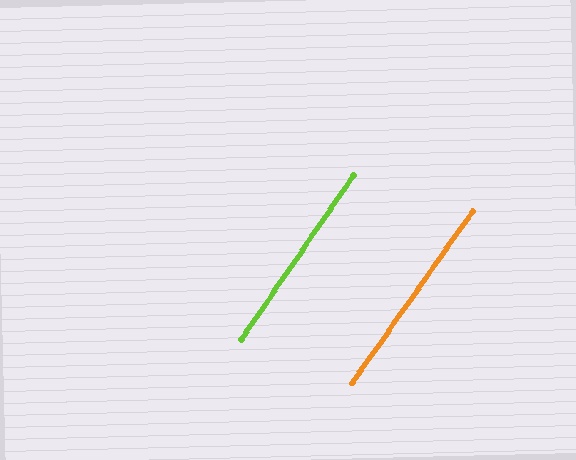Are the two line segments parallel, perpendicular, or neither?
Parallel — their directions differ by only 0.9°.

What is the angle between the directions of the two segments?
Approximately 1 degree.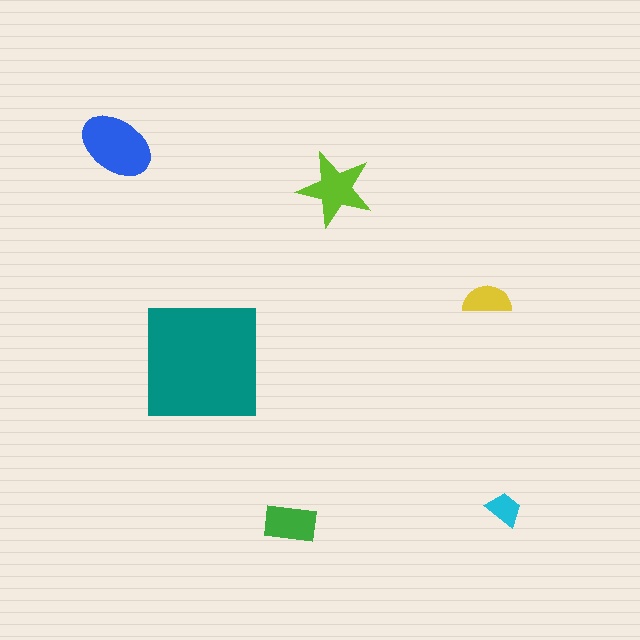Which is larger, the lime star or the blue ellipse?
The blue ellipse.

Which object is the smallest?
The cyan trapezoid.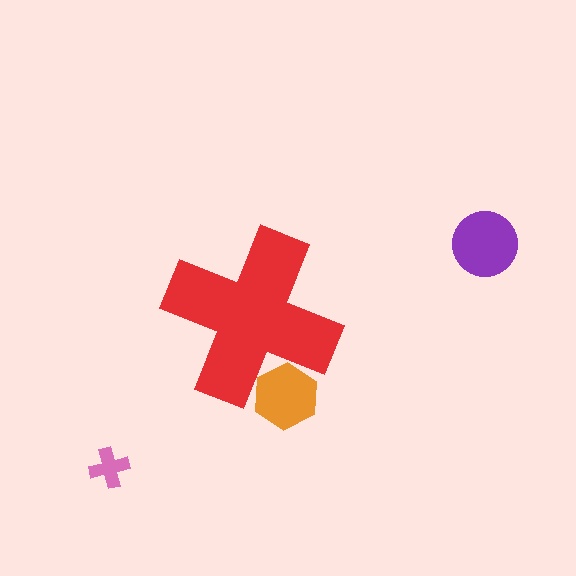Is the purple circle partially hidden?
No, the purple circle is fully visible.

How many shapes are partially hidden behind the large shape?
1 shape is partially hidden.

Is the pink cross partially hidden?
No, the pink cross is fully visible.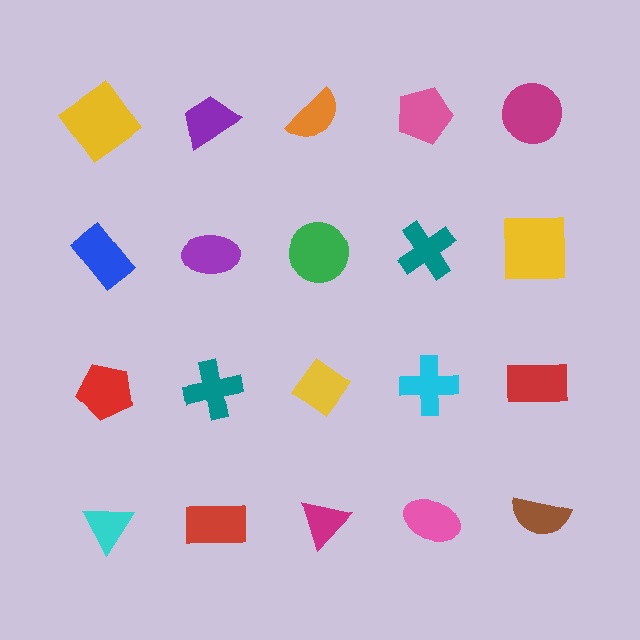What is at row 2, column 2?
A purple ellipse.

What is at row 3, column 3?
A yellow diamond.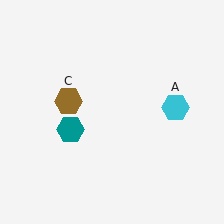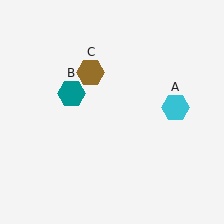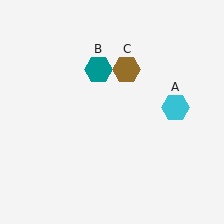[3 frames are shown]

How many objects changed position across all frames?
2 objects changed position: teal hexagon (object B), brown hexagon (object C).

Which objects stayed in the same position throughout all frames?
Cyan hexagon (object A) remained stationary.